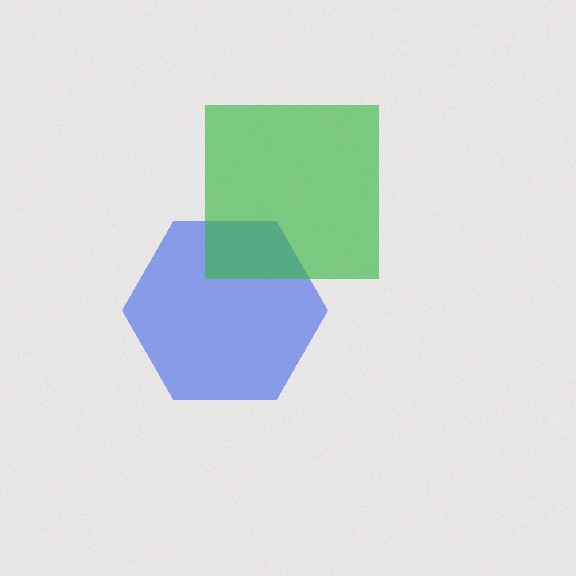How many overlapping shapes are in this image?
There are 2 overlapping shapes in the image.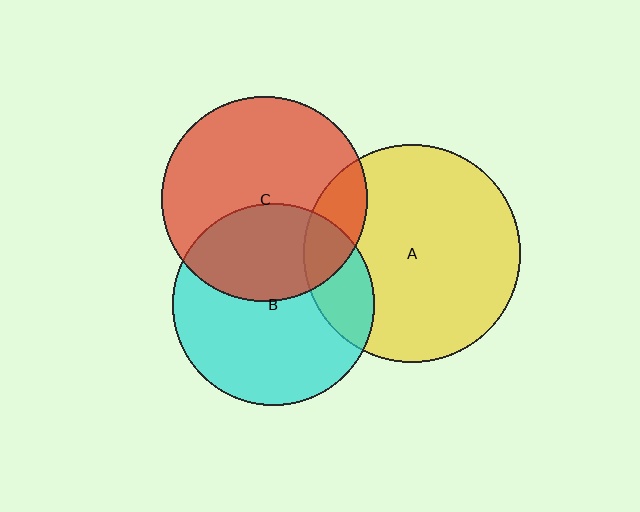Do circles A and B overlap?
Yes.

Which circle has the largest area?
Circle A (yellow).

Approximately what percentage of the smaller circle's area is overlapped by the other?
Approximately 20%.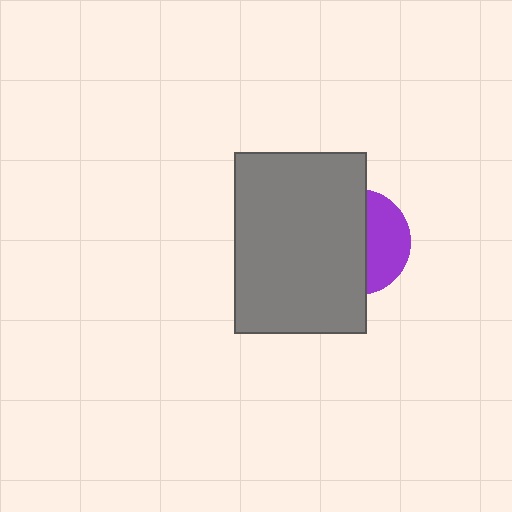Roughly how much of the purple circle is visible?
A small part of it is visible (roughly 39%).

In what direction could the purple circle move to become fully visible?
The purple circle could move right. That would shift it out from behind the gray rectangle entirely.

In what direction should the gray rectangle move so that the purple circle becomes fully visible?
The gray rectangle should move left. That is the shortest direction to clear the overlap and leave the purple circle fully visible.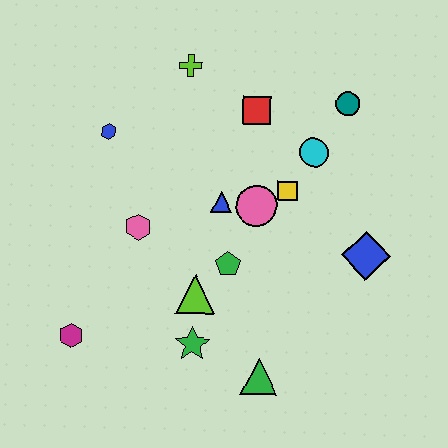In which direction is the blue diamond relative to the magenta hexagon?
The blue diamond is to the right of the magenta hexagon.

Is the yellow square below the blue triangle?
No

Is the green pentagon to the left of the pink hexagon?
No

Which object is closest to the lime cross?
The red square is closest to the lime cross.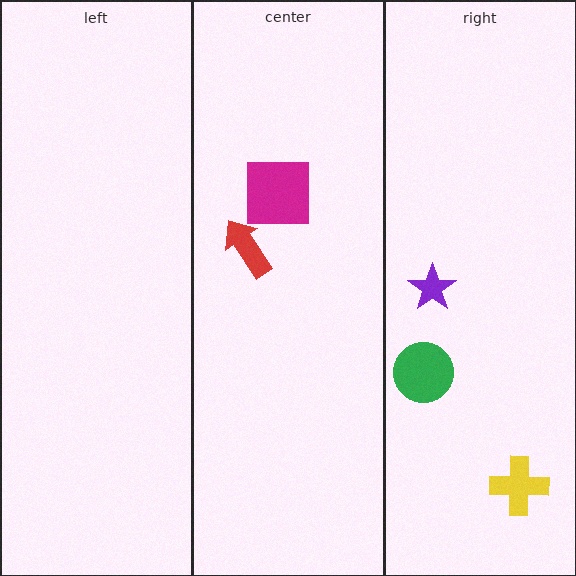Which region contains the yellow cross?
The right region.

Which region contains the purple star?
The right region.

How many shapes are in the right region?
3.